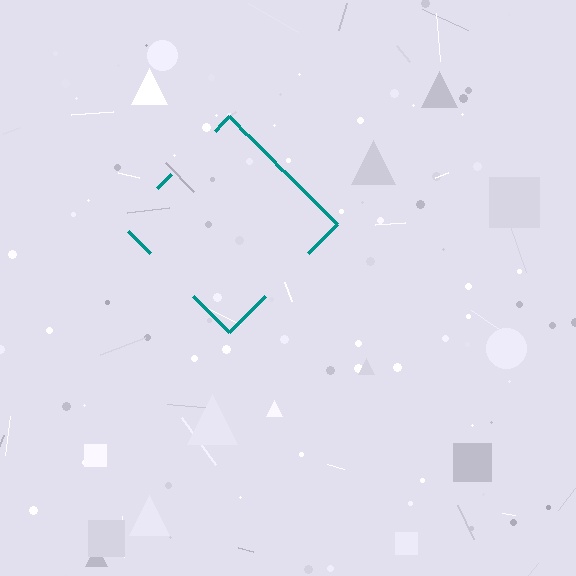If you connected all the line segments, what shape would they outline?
They would outline a diamond.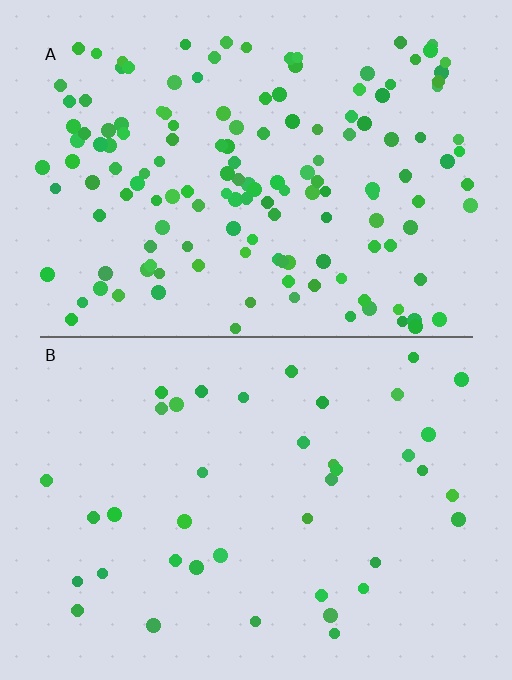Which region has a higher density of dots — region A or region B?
A (the top).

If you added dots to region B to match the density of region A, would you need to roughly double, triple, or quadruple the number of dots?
Approximately quadruple.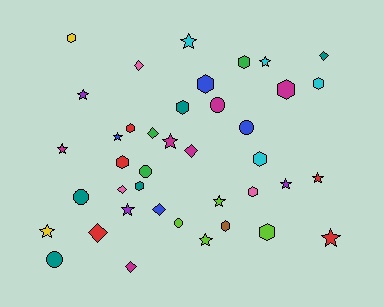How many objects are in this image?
There are 40 objects.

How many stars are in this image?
There are 13 stars.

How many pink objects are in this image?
There are 3 pink objects.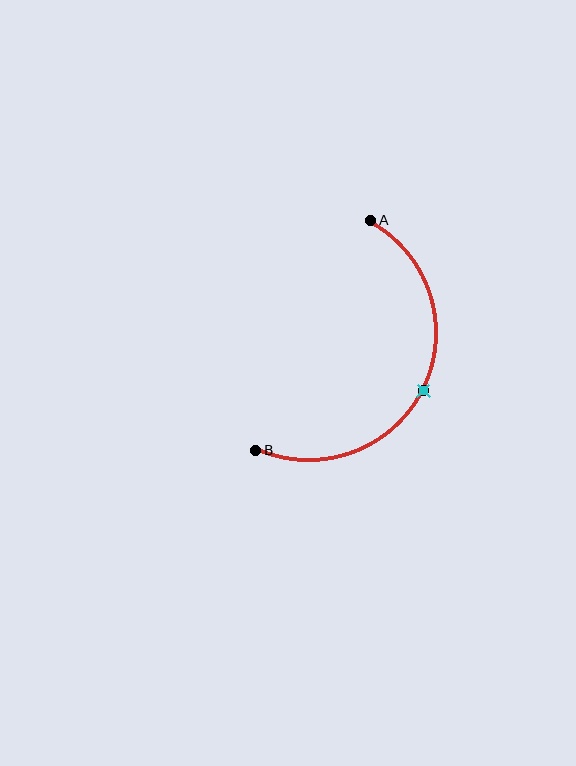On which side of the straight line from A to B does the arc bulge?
The arc bulges to the right of the straight line connecting A and B.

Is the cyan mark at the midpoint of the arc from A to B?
Yes. The cyan mark lies on the arc at equal arc-length from both A and B — it is the arc midpoint.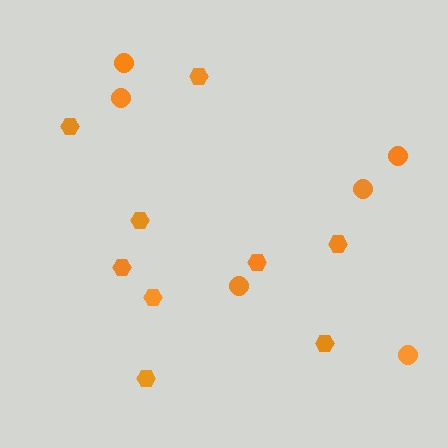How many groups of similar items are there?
There are 2 groups: one group of circles (6) and one group of hexagons (9).